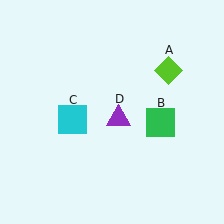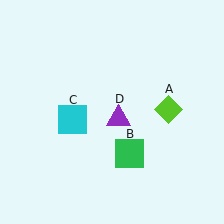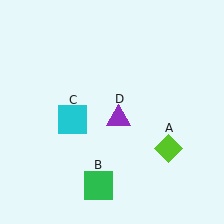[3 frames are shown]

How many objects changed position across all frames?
2 objects changed position: lime diamond (object A), green square (object B).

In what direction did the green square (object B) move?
The green square (object B) moved down and to the left.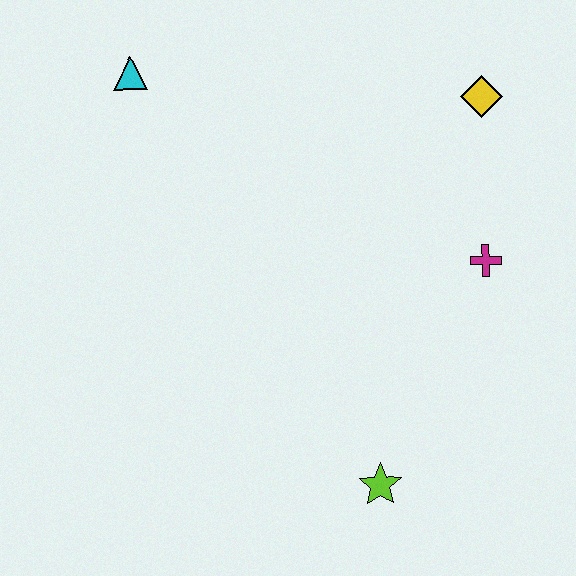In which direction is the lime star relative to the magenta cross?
The lime star is below the magenta cross.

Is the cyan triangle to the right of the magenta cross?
No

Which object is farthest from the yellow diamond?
The lime star is farthest from the yellow diamond.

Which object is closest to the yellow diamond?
The magenta cross is closest to the yellow diamond.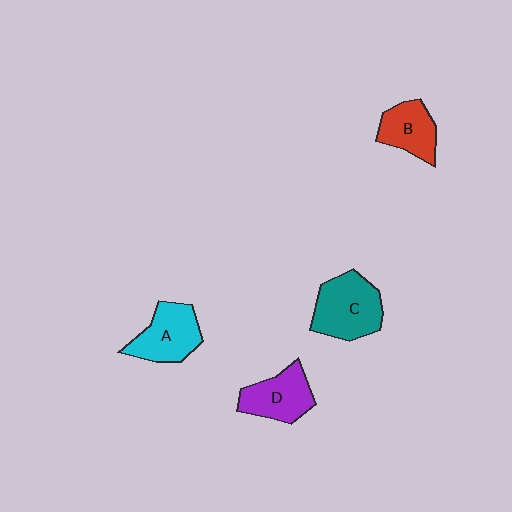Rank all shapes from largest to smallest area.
From largest to smallest: C (teal), A (cyan), D (purple), B (red).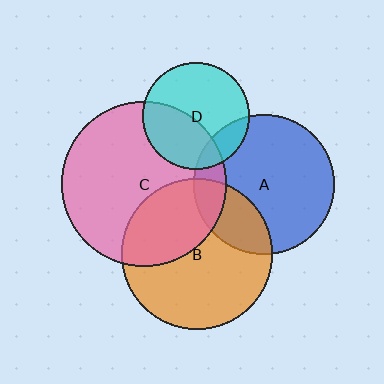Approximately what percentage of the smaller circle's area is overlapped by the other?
Approximately 15%.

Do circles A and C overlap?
Yes.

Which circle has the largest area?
Circle C (pink).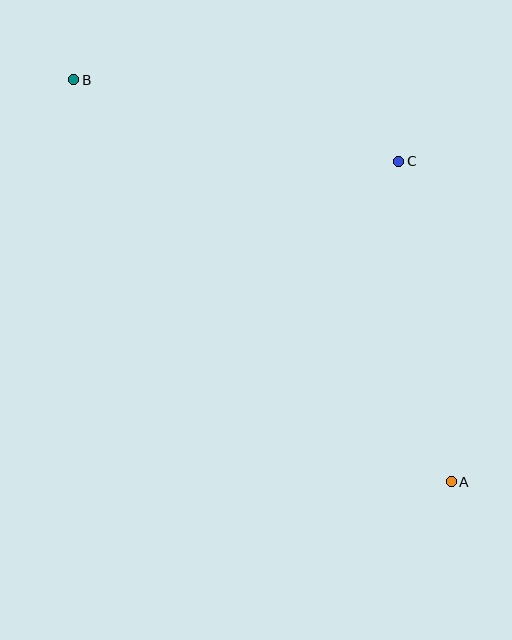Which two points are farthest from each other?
Points A and B are farthest from each other.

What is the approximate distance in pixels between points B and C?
The distance between B and C is approximately 335 pixels.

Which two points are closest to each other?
Points A and C are closest to each other.